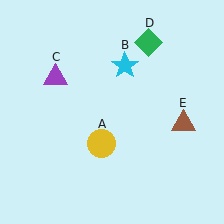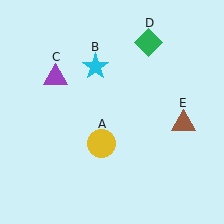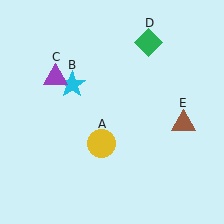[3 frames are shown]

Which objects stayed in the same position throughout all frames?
Yellow circle (object A) and purple triangle (object C) and green diamond (object D) and brown triangle (object E) remained stationary.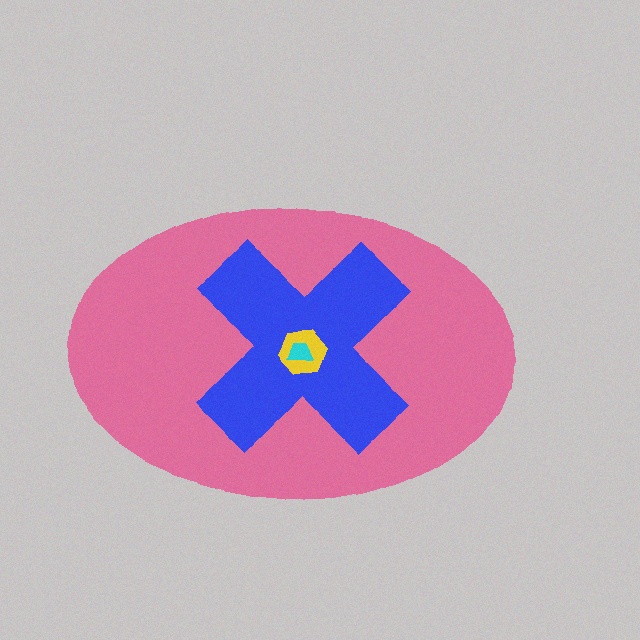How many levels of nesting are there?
4.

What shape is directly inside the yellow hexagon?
The cyan trapezoid.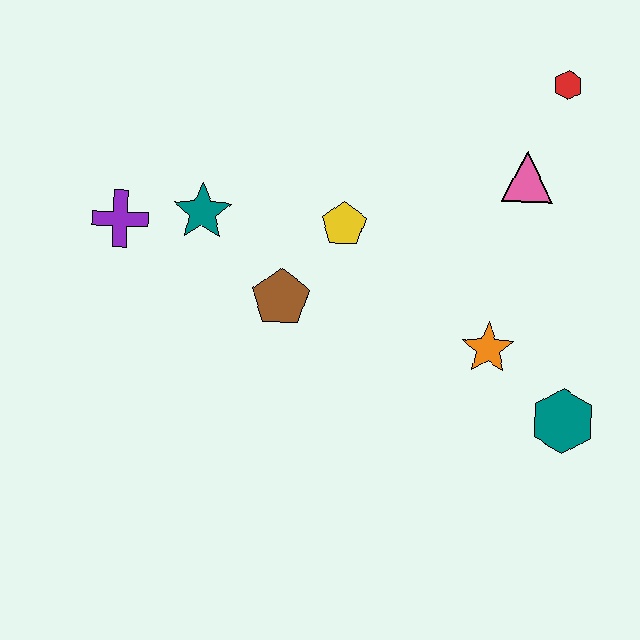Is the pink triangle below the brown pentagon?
No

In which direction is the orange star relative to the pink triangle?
The orange star is below the pink triangle.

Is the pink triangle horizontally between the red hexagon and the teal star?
Yes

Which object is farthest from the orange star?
The purple cross is farthest from the orange star.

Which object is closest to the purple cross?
The teal star is closest to the purple cross.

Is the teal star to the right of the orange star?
No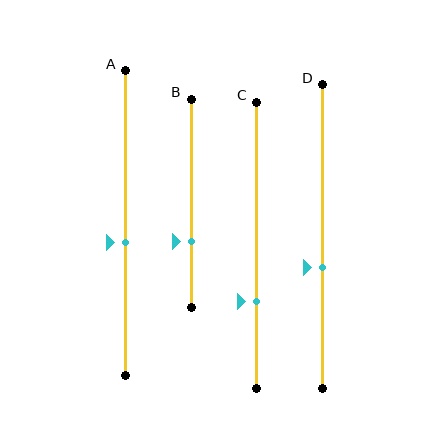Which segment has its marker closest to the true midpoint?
Segment A has its marker closest to the true midpoint.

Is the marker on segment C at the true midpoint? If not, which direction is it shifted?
No, the marker on segment C is shifted downward by about 20% of the segment length.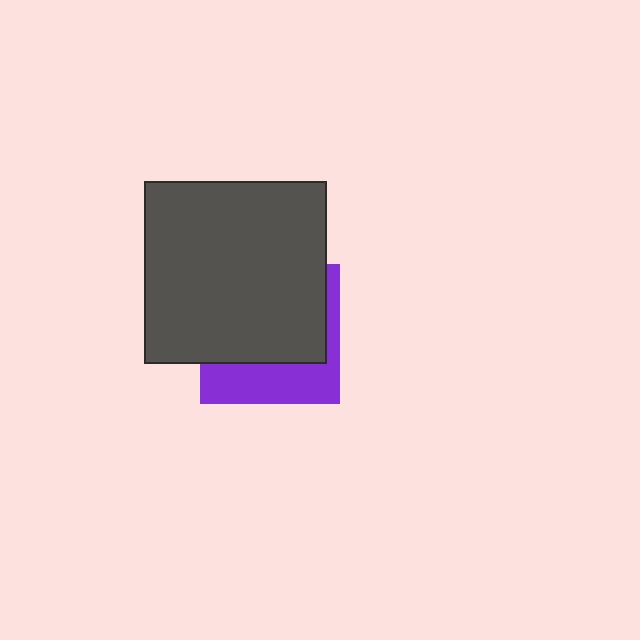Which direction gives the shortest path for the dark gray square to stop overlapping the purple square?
Moving up gives the shortest separation.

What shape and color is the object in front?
The object in front is a dark gray square.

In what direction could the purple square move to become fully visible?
The purple square could move down. That would shift it out from behind the dark gray square entirely.